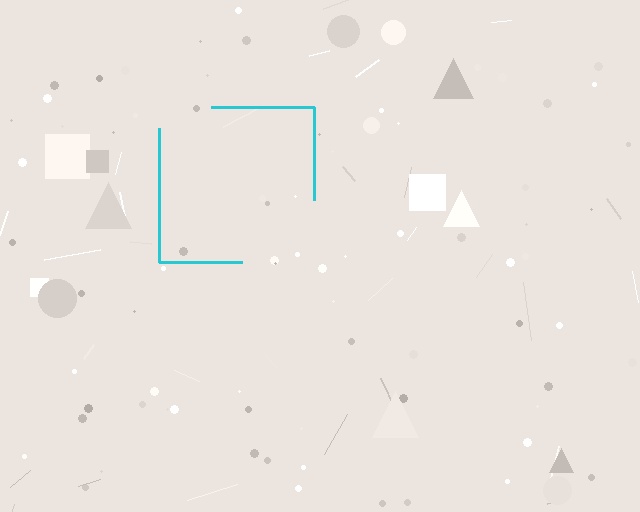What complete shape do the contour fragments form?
The contour fragments form a square.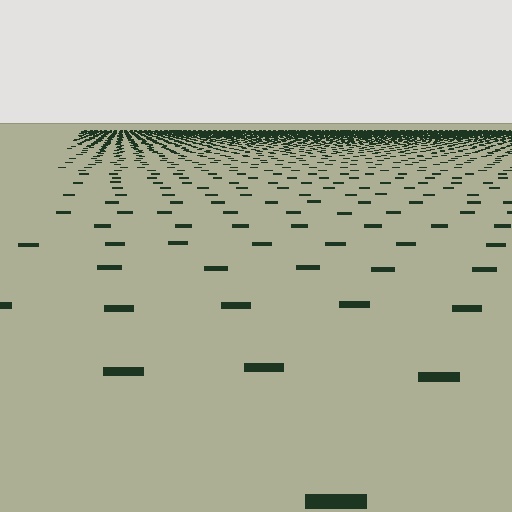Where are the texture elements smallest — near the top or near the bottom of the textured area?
Near the top.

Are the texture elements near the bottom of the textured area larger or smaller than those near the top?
Larger. Near the bottom, elements are closer to the viewer and appear at a bigger on-screen size.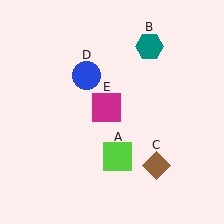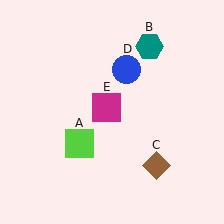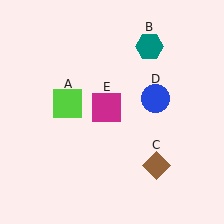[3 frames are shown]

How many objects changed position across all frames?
2 objects changed position: lime square (object A), blue circle (object D).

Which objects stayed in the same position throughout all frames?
Teal hexagon (object B) and brown diamond (object C) and magenta square (object E) remained stationary.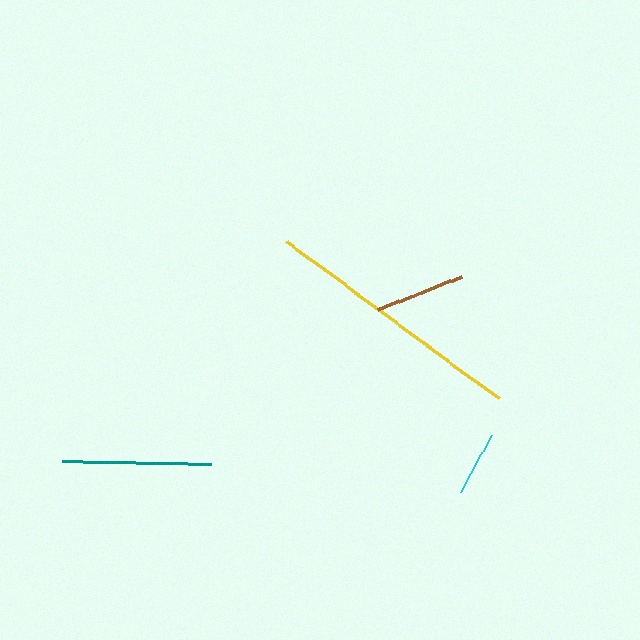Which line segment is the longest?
The yellow line is the longest at approximately 264 pixels.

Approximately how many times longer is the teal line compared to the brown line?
The teal line is approximately 1.7 times the length of the brown line.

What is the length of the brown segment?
The brown segment is approximately 90 pixels long.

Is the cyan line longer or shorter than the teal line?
The teal line is longer than the cyan line.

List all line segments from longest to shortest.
From longest to shortest: yellow, teal, brown, cyan.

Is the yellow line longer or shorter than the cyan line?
The yellow line is longer than the cyan line.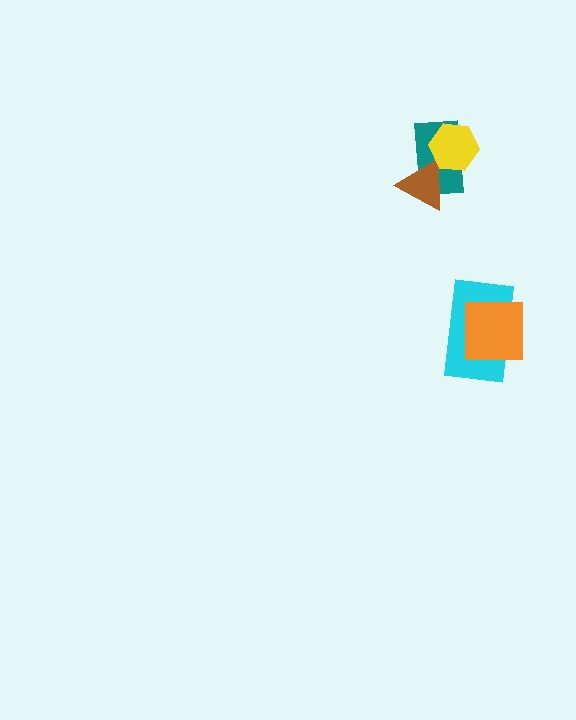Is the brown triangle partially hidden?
Yes, it is partially covered by another shape.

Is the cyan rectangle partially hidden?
Yes, it is partially covered by another shape.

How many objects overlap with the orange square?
1 object overlaps with the orange square.